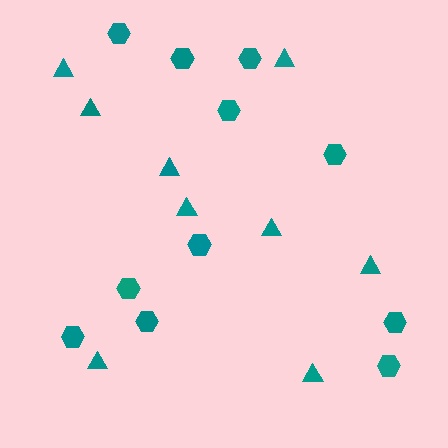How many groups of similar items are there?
There are 2 groups: one group of hexagons (11) and one group of triangles (9).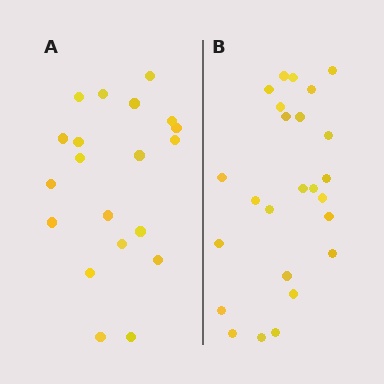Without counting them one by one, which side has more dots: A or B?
Region B (the right region) has more dots.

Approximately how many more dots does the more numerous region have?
Region B has about 5 more dots than region A.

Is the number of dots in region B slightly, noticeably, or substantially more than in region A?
Region B has noticeably more, but not dramatically so. The ratio is roughly 1.2 to 1.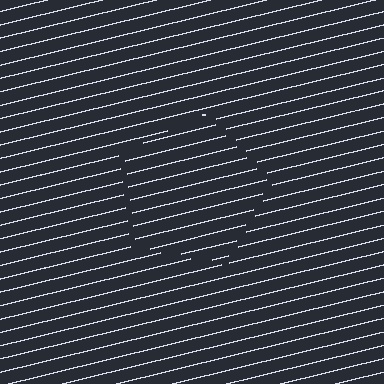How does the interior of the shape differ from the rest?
The interior of the shape contains the same grating, shifted by half a period — the contour is defined by the phase discontinuity where line-ends from the inner and outer gratings abut.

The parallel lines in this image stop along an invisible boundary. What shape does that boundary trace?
An illusory pentagon. The interior of the shape contains the same grating, shifted by half a period — the contour is defined by the phase discontinuity where line-ends from the inner and outer gratings abut.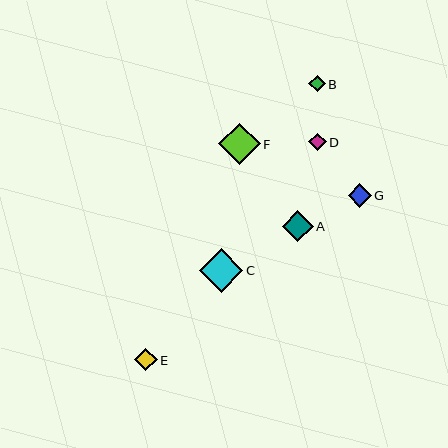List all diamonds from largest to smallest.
From largest to smallest: C, F, A, G, E, D, B.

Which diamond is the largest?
Diamond C is the largest with a size of approximately 44 pixels.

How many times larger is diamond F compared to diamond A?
Diamond F is approximately 1.3 times the size of diamond A.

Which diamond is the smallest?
Diamond B is the smallest with a size of approximately 16 pixels.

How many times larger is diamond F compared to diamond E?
Diamond F is approximately 1.8 times the size of diamond E.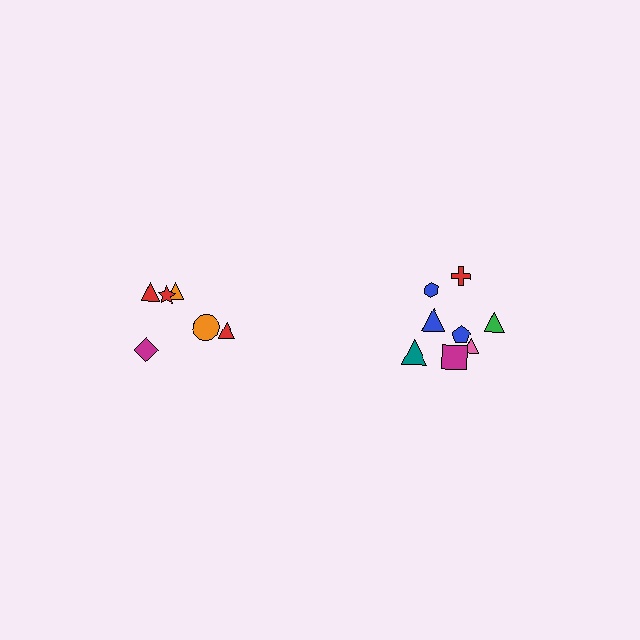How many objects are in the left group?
There are 6 objects.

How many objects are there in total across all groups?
There are 14 objects.